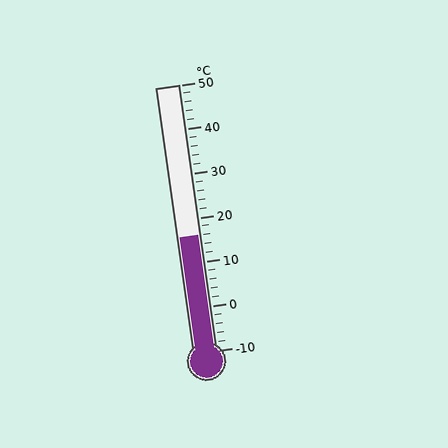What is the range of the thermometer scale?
The thermometer scale ranges from -10°C to 50°C.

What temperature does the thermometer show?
The thermometer shows approximately 16°C.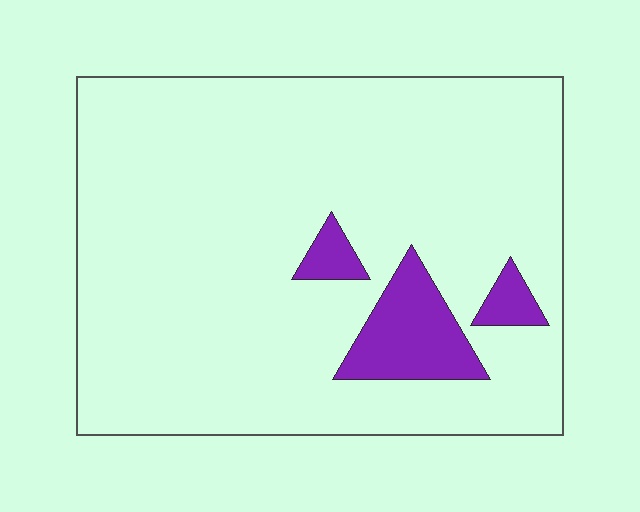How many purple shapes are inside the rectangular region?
3.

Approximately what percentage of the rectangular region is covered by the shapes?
Approximately 10%.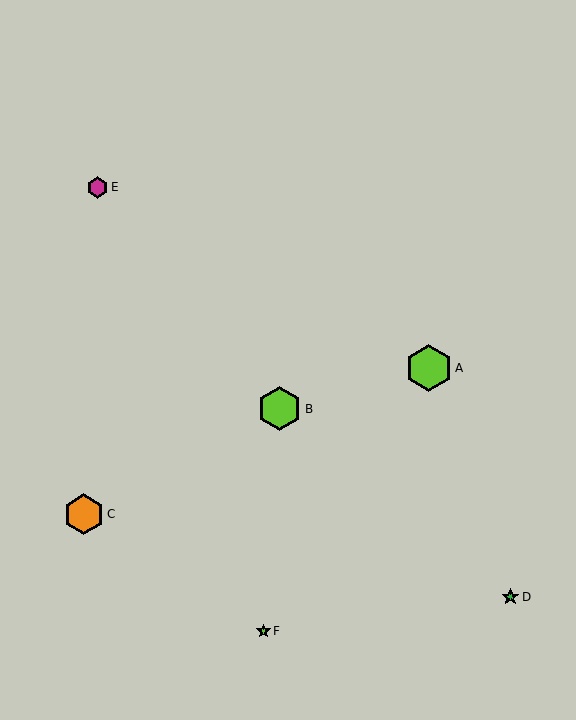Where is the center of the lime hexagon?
The center of the lime hexagon is at (429, 368).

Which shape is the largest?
The lime hexagon (labeled A) is the largest.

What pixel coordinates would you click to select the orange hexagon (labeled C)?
Click at (84, 514) to select the orange hexagon C.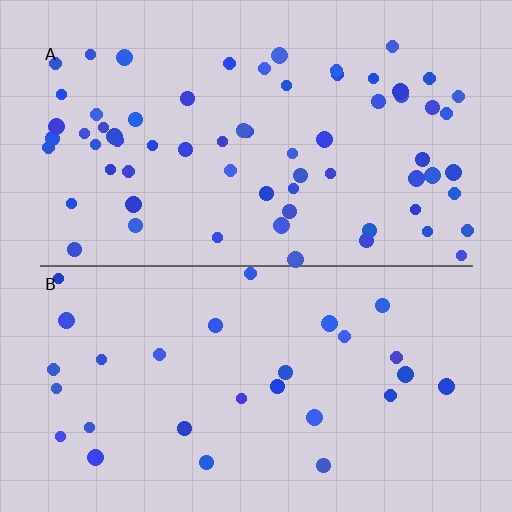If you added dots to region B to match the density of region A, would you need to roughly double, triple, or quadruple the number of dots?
Approximately double.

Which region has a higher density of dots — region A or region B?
A (the top).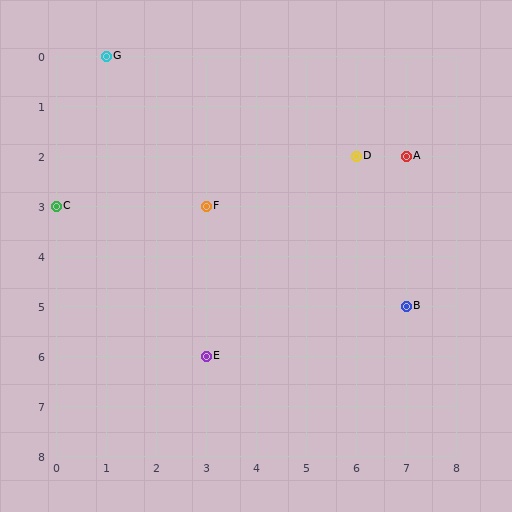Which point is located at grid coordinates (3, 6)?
Point E is at (3, 6).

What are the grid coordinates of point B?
Point B is at grid coordinates (7, 5).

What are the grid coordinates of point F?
Point F is at grid coordinates (3, 3).